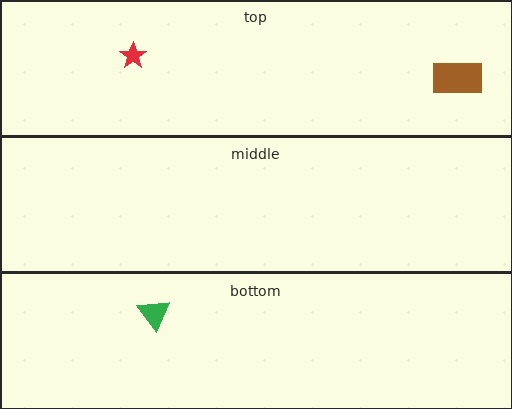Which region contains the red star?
The top region.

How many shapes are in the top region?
2.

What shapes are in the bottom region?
The green triangle.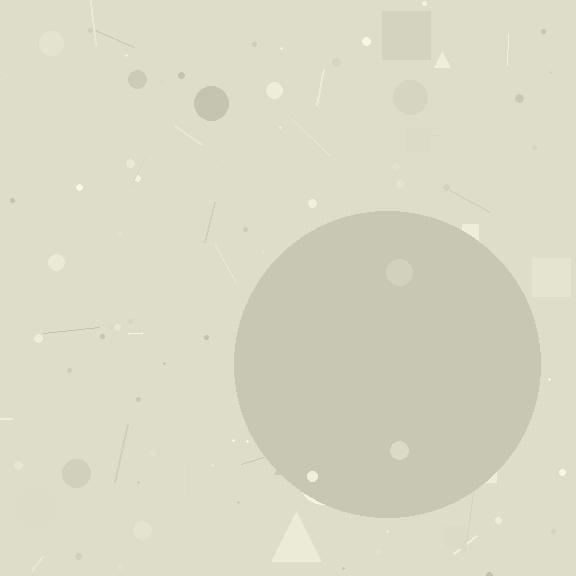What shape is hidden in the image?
A circle is hidden in the image.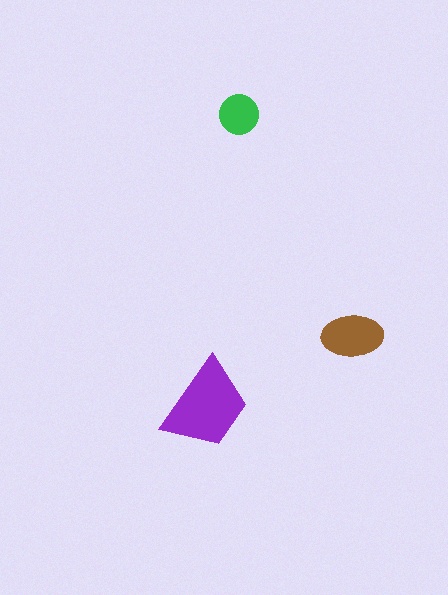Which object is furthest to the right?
The brown ellipse is rightmost.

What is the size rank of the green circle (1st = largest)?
3rd.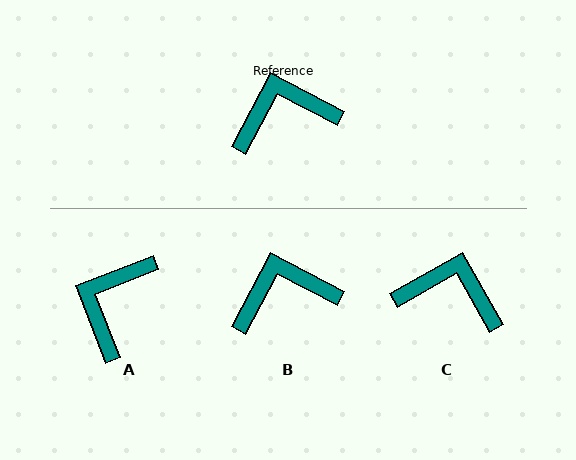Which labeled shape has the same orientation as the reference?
B.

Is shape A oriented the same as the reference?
No, it is off by about 49 degrees.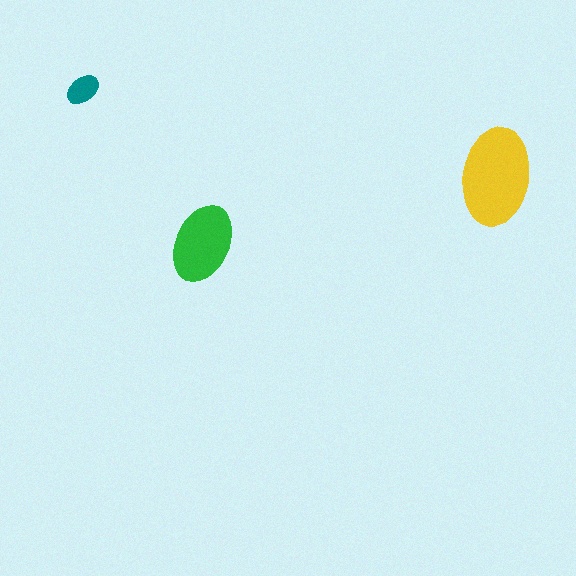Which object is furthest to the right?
The yellow ellipse is rightmost.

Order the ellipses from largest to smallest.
the yellow one, the green one, the teal one.